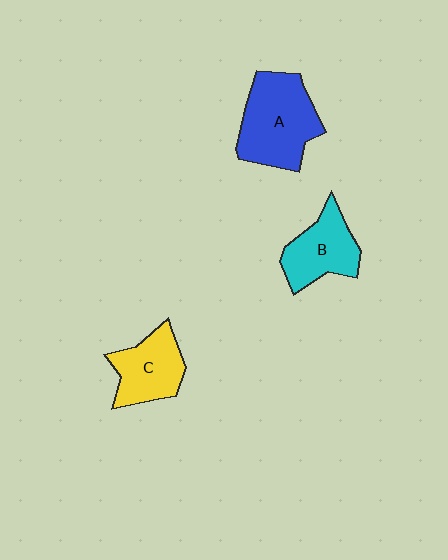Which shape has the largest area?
Shape A (blue).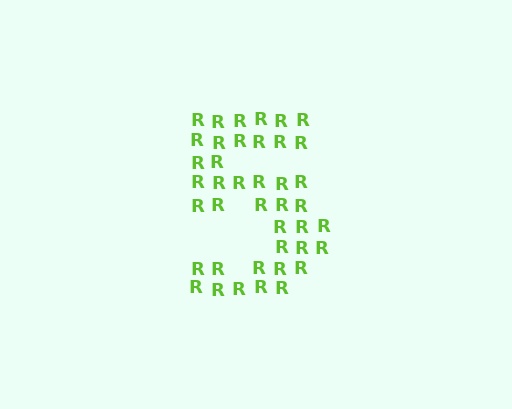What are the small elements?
The small elements are letter R's.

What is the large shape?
The large shape is the digit 5.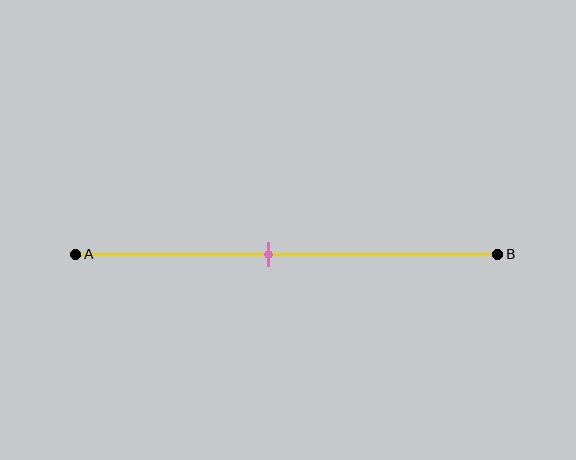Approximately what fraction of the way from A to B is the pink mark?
The pink mark is approximately 45% of the way from A to B.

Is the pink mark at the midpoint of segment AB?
No, the mark is at about 45% from A, not at the 50% midpoint.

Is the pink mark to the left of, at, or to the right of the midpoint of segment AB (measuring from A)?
The pink mark is to the left of the midpoint of segment AB.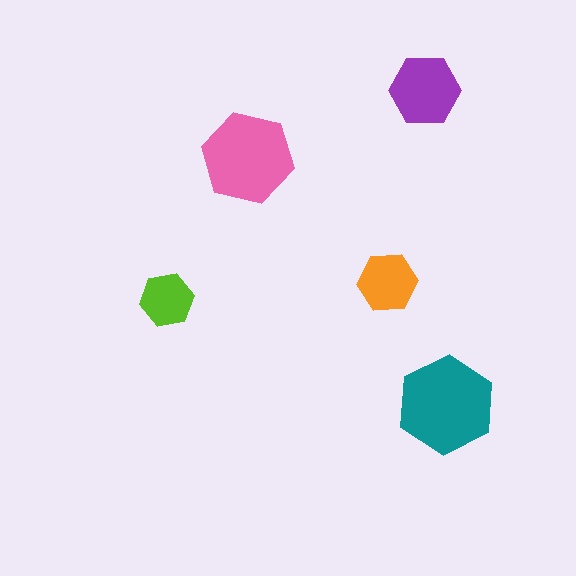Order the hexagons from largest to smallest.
the teal one, the pink one, the purple one, the orange one, the lime one.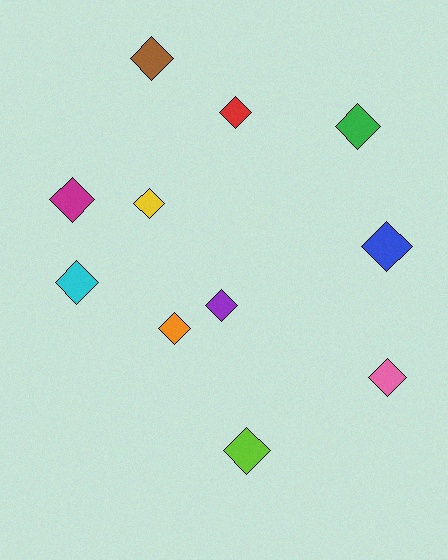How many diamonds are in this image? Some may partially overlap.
There are 11 diamonds.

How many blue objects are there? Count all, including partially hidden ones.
There is 1 blue object.